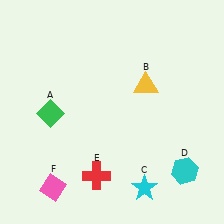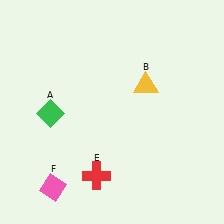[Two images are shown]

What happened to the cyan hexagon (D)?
The cyan hexagon (D) was removed in Image 2. It was in the bottom-right area of Image 1.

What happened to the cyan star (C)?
The cyan star (C) was removed in Image 2. It was in the bottom-right area of Image 1.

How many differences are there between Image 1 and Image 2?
There are 2 differences between the two images.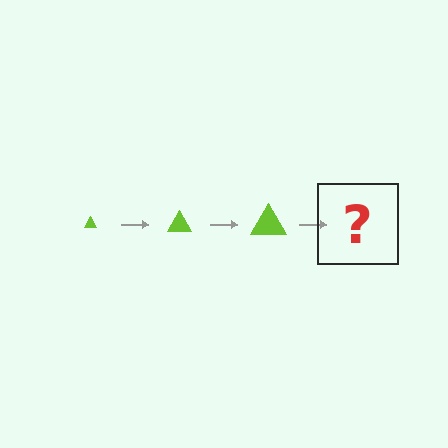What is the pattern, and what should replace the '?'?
The pattern is that the triangle gets progressively larger each step. The '?' should be a lime triangle, larger than the previous one.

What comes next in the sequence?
The next element should be a lime triangle, larger than the previous one.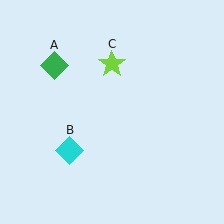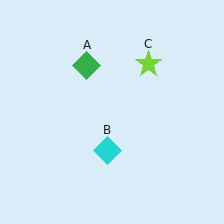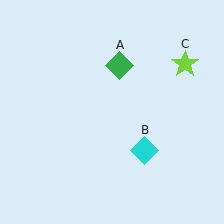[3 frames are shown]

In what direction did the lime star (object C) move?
The lime star (object C) moved right.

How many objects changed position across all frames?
3 objects changed position: green diamond (object A), cyan diamond (object B), lime star (object C).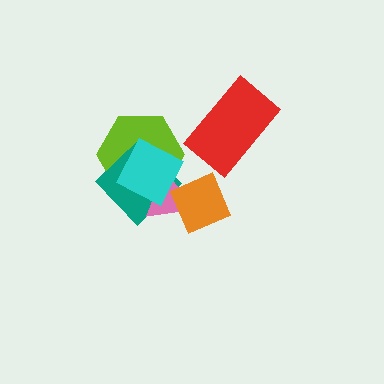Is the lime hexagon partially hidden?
Yes, it is partially covered by another shape.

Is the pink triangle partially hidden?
Yes, it is partially covered by another shape.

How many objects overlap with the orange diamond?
2 objects overlap with the orange diamond.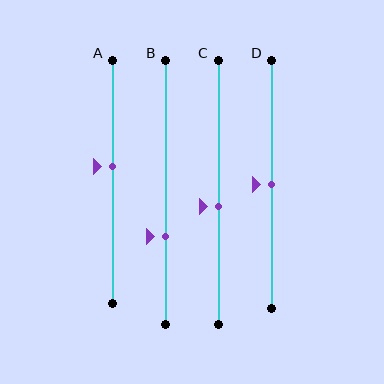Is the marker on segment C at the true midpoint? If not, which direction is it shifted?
No, the marker on segment C is shifted downward by about 6% of the segment length.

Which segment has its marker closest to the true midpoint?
Segment D has its marker closest to the true midpoint.